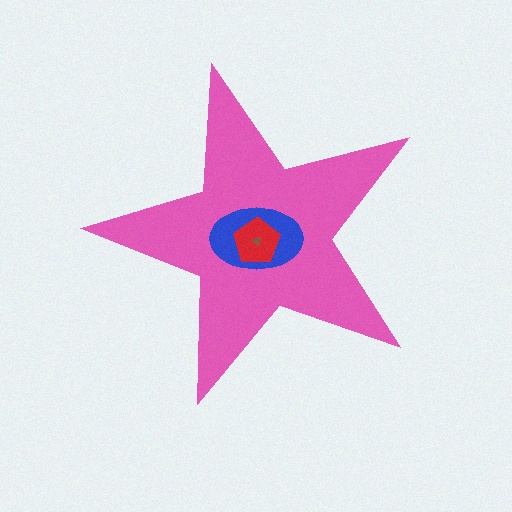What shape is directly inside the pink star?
The blue ellipse.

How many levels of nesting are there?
4.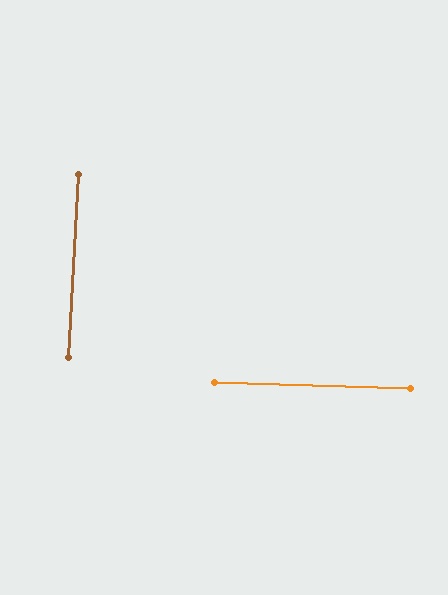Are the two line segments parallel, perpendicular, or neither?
Perpendicular — they meet at approximately 89°.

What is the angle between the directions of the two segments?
Approximately 89 degrees.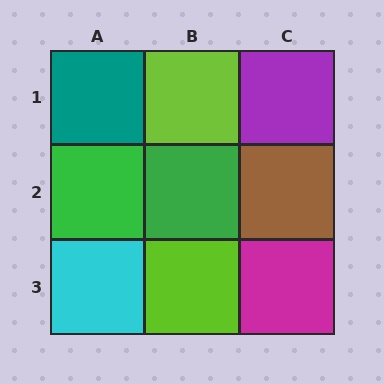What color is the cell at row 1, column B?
Lime.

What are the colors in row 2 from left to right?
Green, green, brown.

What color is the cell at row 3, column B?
Lime.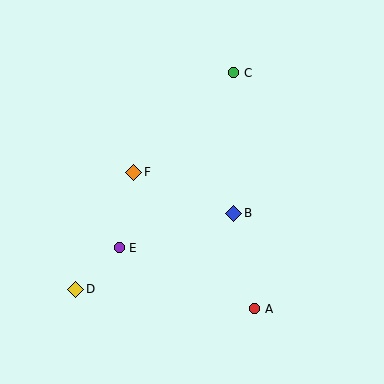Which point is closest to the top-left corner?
Point F is closest to the top-left corner.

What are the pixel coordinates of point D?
Point D is at (76, 289).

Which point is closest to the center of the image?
Point B at (234, 213) is closest to the center.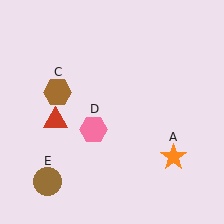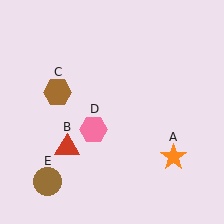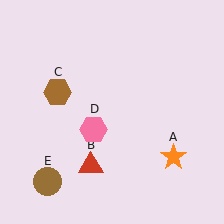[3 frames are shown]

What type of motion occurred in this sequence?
The red triangle (object B) rotated counterclockwise around the center of the scene.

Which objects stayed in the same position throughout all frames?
Orange star (object A) and brown hexagon (object C) and pink hexagon (object D) and brown circle (object E) remained stationary.